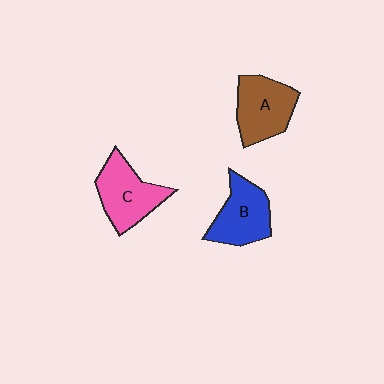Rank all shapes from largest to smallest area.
From largest to smallest: C (pink), A (brown), B (blue).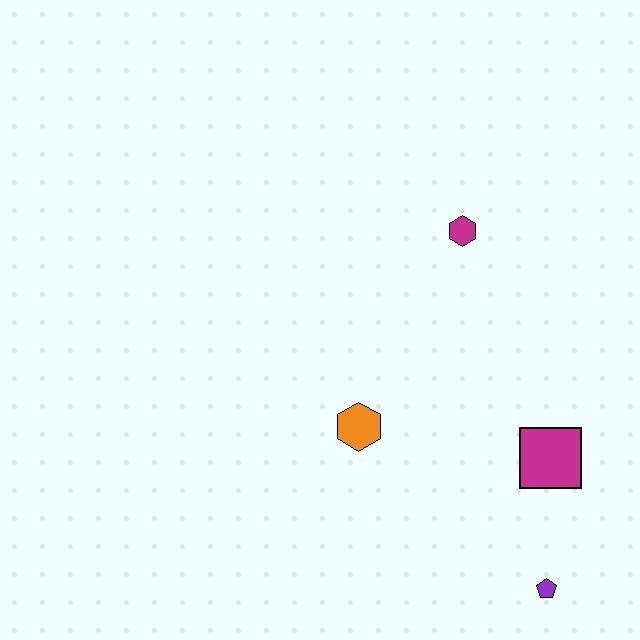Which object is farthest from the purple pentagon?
The magenta hexagon is farthest from the purple pentagon.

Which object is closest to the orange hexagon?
The magenta square is closest to the orange hexagon.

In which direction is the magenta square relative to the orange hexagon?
The magenta square is to the right of the orange hexagon.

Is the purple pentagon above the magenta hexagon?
No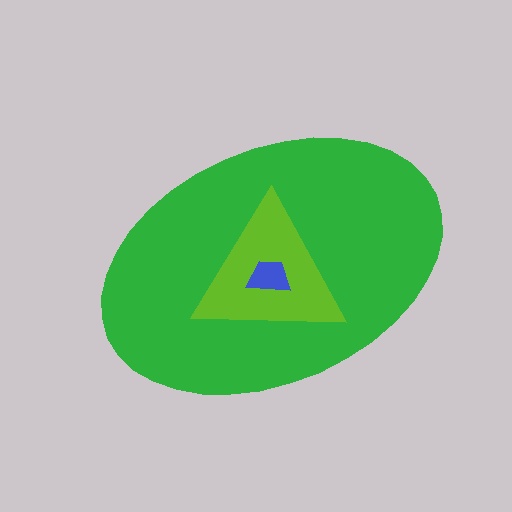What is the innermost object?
The blue trapezoid.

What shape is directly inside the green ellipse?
The lime triangle.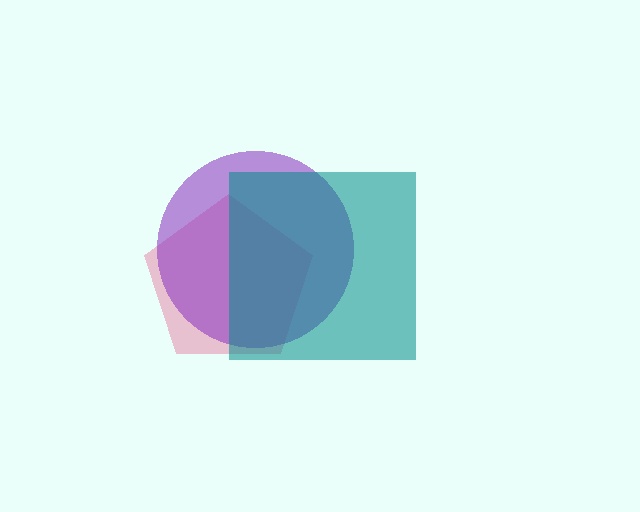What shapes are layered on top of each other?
The layered shapes are: a pink pentagon, a purple circle, a teal square.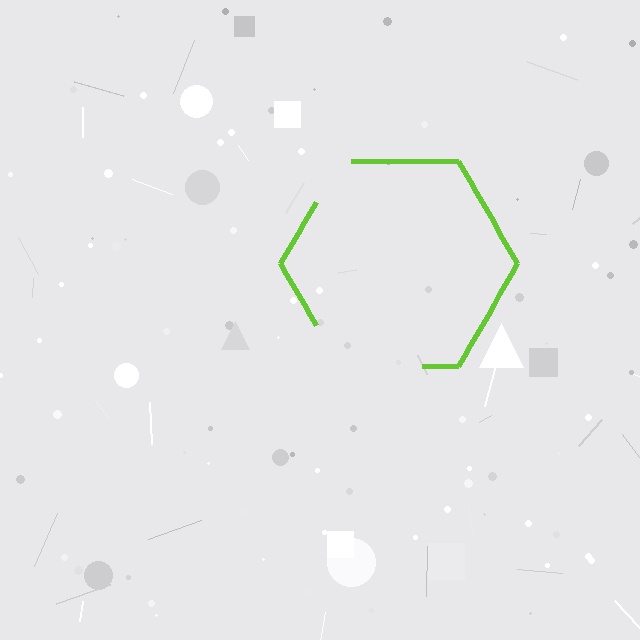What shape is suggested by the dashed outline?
The dashed outline suggests a hexagon.